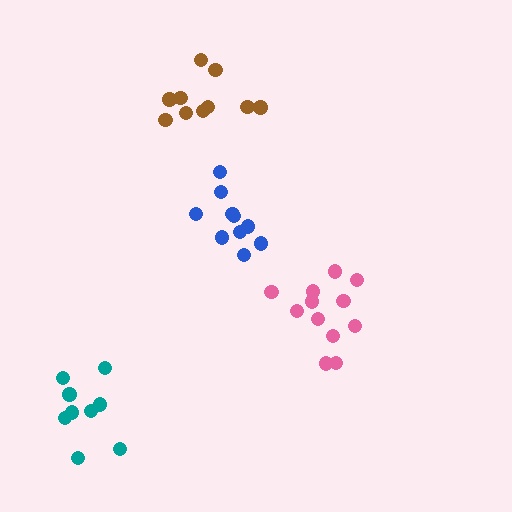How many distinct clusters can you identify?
There are 4 distinct clusters.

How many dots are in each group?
Group 1: 12 dots, Group 2: 10 dots, Group 3: 10 dots, Group 4: 9 dots (41 total).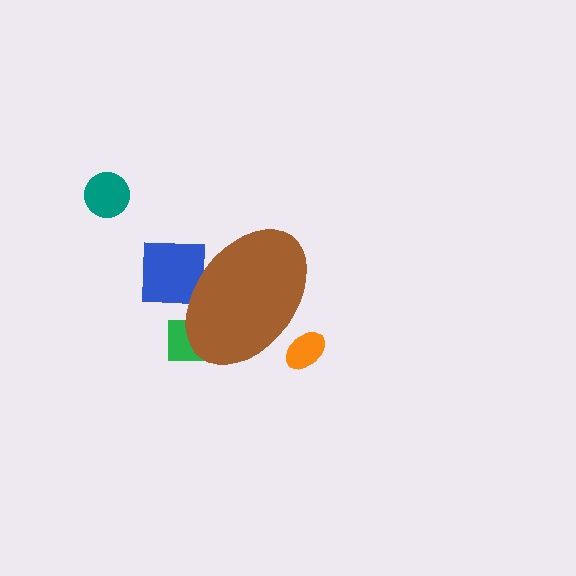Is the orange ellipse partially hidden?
Yes, the orange ellipse is partially hidden behind the brown ellipse.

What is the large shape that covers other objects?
A brown ellipse.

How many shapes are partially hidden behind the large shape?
3 shapes are partially hidden.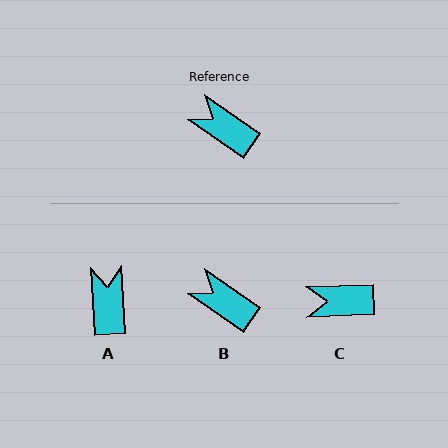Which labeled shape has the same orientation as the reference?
B.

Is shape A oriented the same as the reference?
No, it is off by about 52 degrees.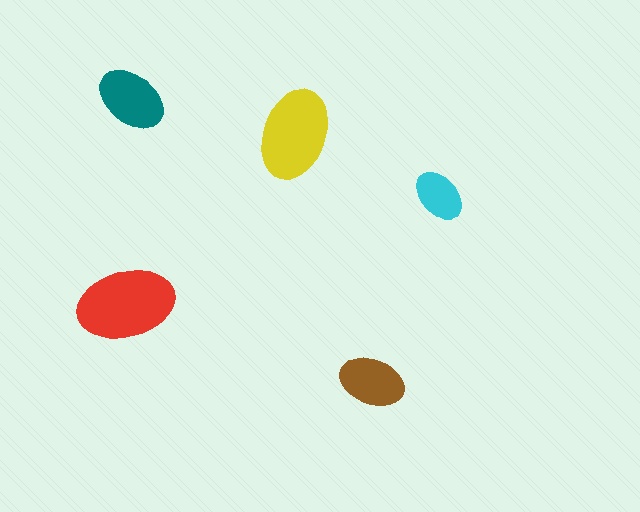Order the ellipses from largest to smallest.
the red one, the yellow one, the teal one, the brown one, the cyan one.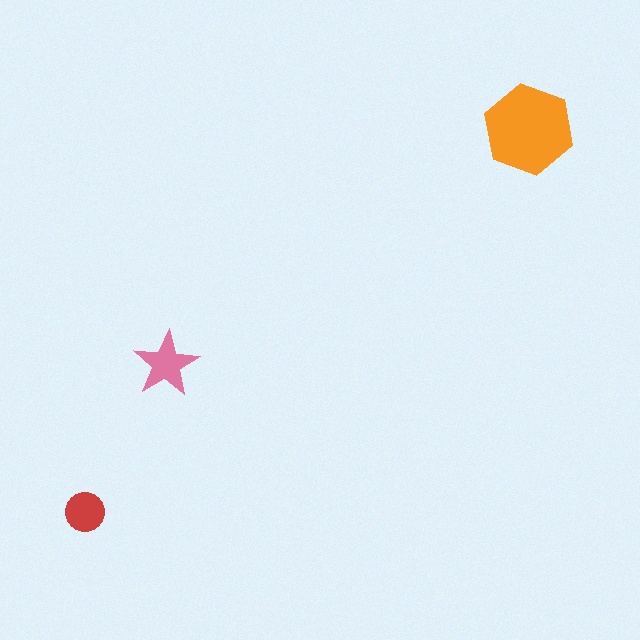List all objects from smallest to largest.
The red circle, the pink star, the orange hexagon.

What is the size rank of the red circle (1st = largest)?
3rd.